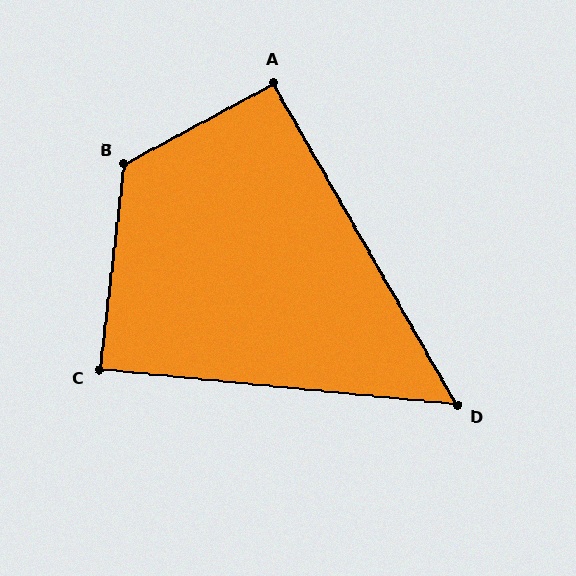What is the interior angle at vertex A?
Approximately 91 degrees (approximately right).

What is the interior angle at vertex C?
Approximately 89 degrees (approximately right).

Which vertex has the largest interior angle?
B, at approximately 125 degrees.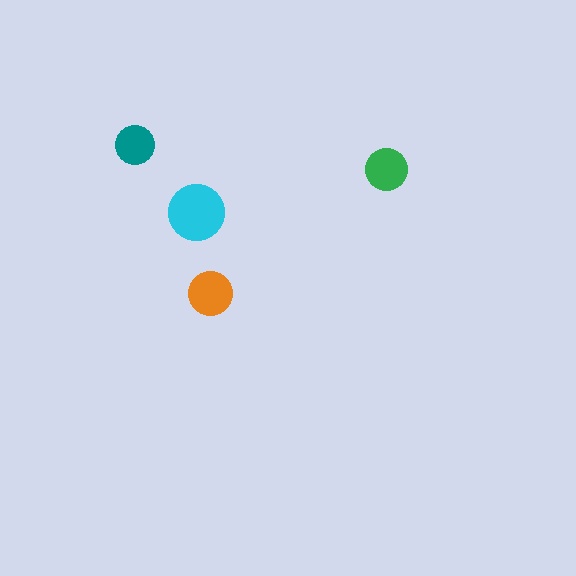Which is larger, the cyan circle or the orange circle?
The cyan one.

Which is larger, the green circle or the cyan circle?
The cyan one.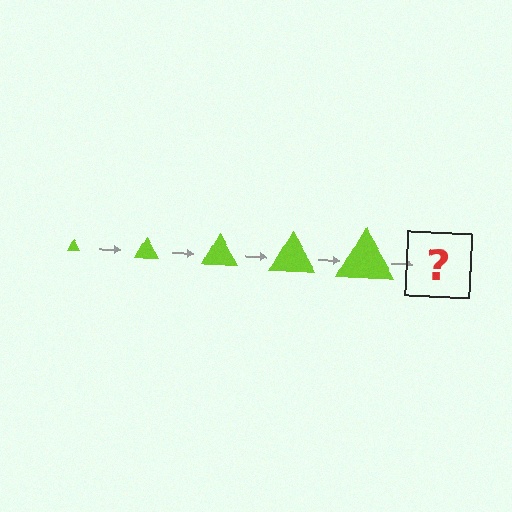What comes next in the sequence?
The next element should be a lime triangle, larger than the previous one.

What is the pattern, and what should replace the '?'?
The pattern is that the triangle gets progressively larger each step. The '?' should be a lime triangle, larger than the previous one.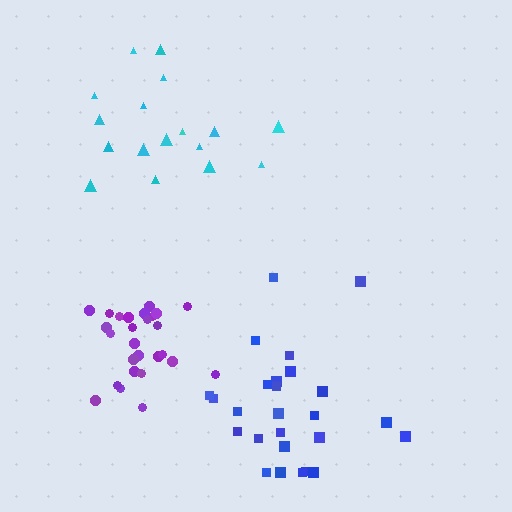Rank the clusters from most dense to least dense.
purple, blue, cyan.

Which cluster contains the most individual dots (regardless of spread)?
Purple (28).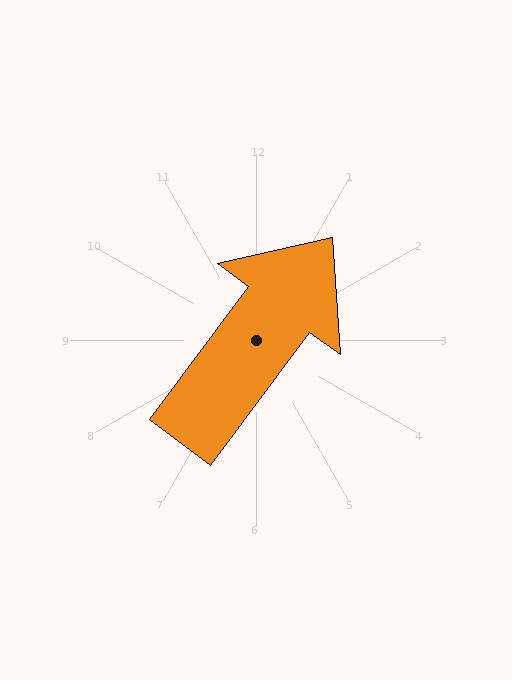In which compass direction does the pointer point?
Northeast.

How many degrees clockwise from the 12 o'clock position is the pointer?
Approximately 37 degrees.